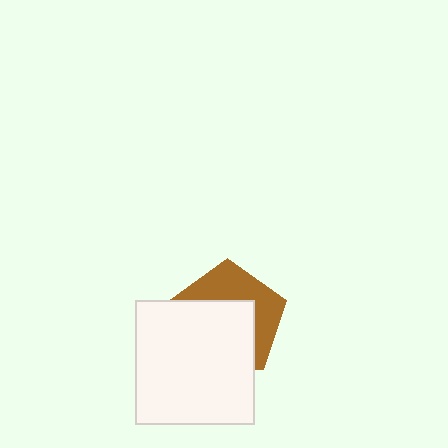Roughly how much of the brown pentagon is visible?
A small part of it is visible (roughly 42%).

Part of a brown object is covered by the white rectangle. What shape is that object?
It is a pentagon.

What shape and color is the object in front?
The object in front is a white rectangle.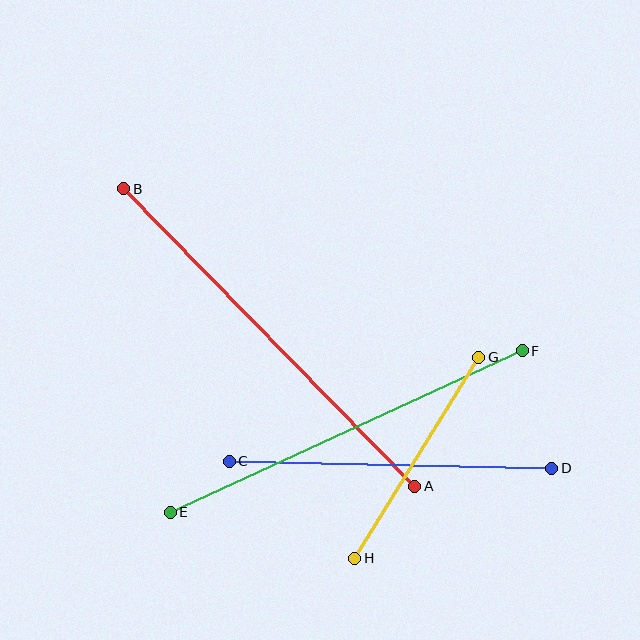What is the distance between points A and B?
The distance is approximately 416 pixels.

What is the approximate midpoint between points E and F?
The midpoint is at approximately (346, 431) pixels.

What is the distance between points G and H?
The distance is approximately 236 pixels.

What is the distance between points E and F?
The distance is approximately 388 pixels.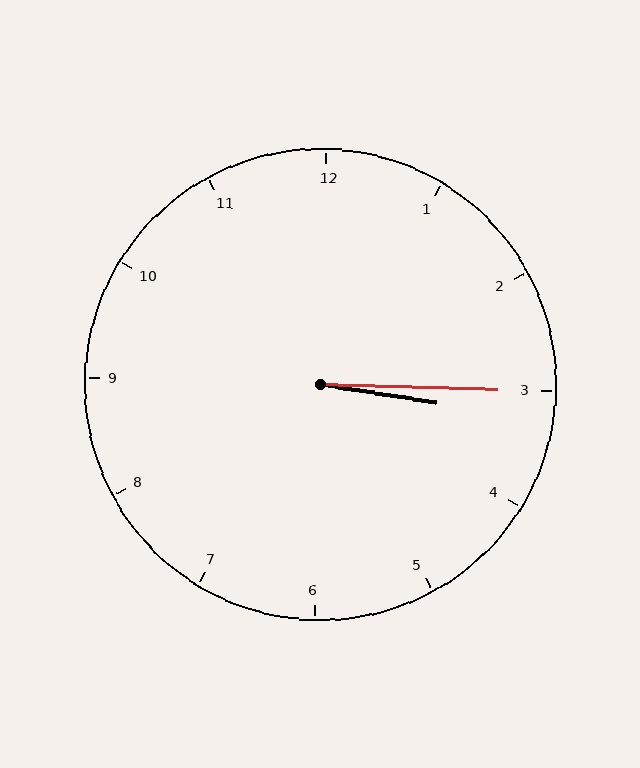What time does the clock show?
3:15.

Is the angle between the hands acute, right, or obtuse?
It is acute.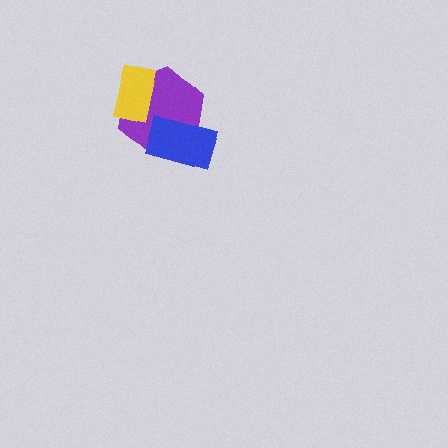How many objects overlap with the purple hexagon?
2 objects overlap with the purple hexagon.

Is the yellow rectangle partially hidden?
No, no other shape covers it.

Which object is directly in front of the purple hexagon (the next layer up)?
The yellow rectangle is directly in front of the purple hexagon.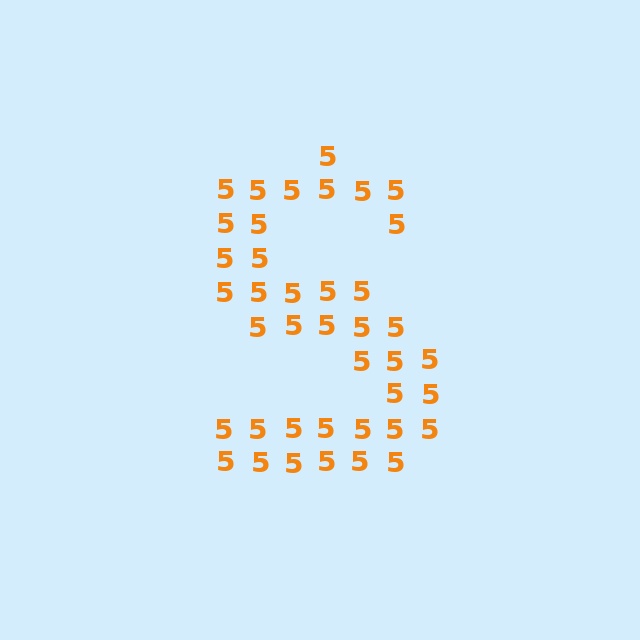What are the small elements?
The small elements are digit 5's.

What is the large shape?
The large shape is the letter S.